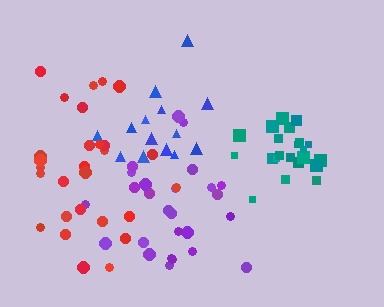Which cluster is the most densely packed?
Teal.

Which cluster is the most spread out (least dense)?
Red.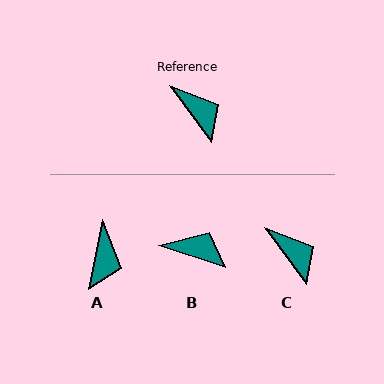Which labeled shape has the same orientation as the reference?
C.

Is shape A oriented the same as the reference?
No, it is off by about 48 degrees.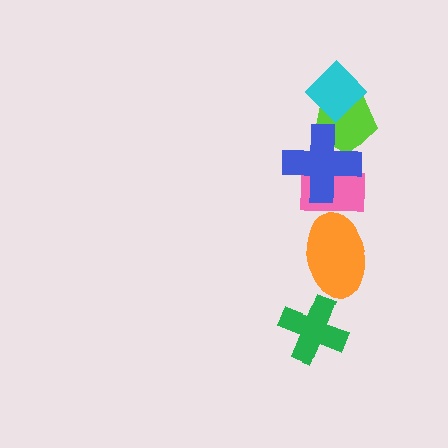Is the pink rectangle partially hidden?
Yes, it is partially covered by another shape.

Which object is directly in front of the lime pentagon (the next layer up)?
The blue cross is directly in front of the lime pentagon.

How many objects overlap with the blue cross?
2 objects overlap with the blue cross.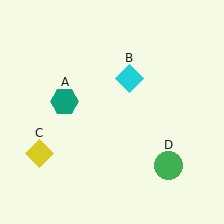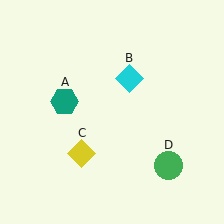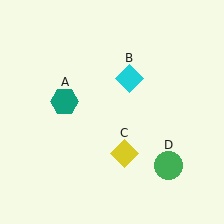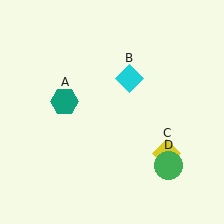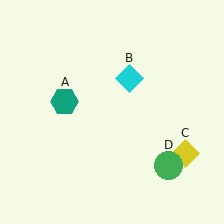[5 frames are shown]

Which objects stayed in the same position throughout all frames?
Teal hexagon (object A) and cyan diamond (object B) and green circle (object D) remained stationary.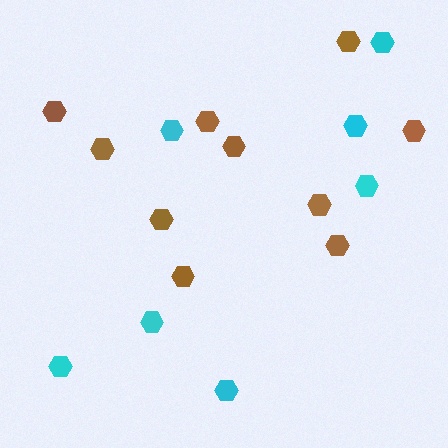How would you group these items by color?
There are 2 groups: one group of cyan hexagons (7) and one group of brown hexagons (10).